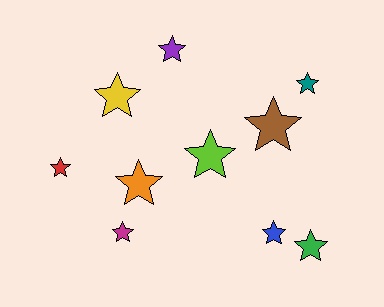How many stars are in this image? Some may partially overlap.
There are 10 stars.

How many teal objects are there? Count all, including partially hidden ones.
There is 1 teal object.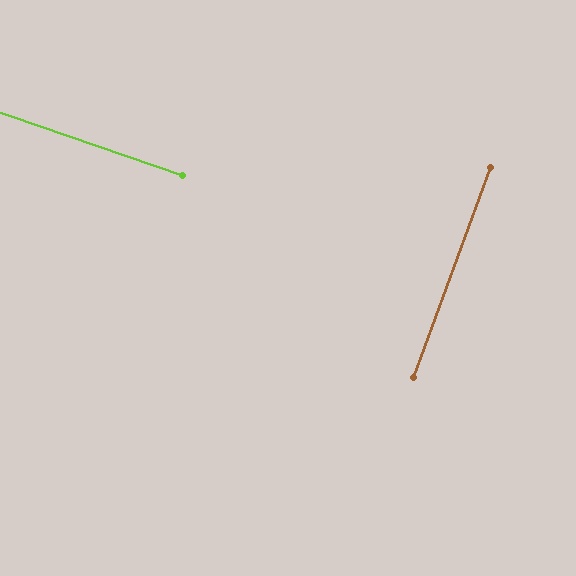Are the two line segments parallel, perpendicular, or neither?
Perpendicular — they meet at approximately 89°.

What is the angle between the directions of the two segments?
Approximately 89 degrees.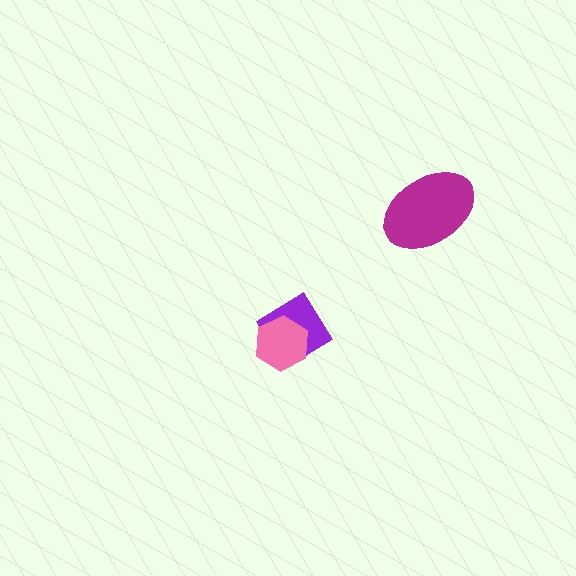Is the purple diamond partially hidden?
Yes, it is partially covered by another shape.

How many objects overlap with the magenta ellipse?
0 objects overlap with the magenta ellipse.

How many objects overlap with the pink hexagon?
1 object overlaps with the pink hexagon.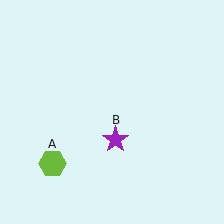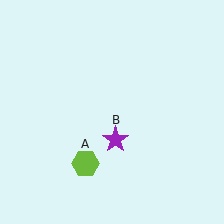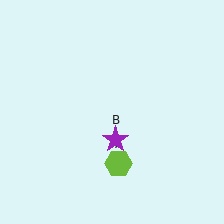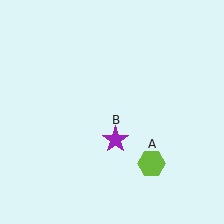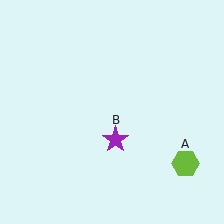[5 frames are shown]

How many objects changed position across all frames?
1 object changed position: lime hexagon (object A).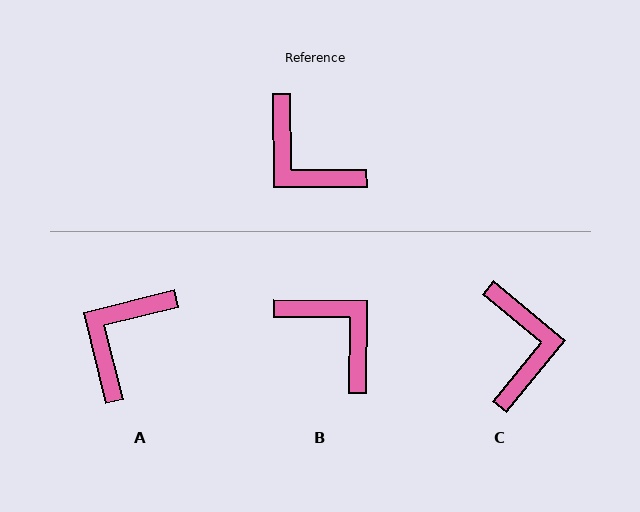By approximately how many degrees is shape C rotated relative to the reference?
Approximately 140 degrees counter-clockwise.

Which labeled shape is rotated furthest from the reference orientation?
B, about 179 degrees away.